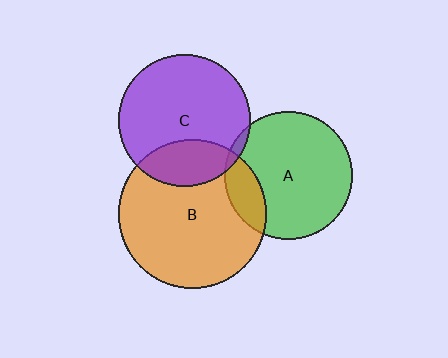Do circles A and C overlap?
Yes.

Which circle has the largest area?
Circle B (orange).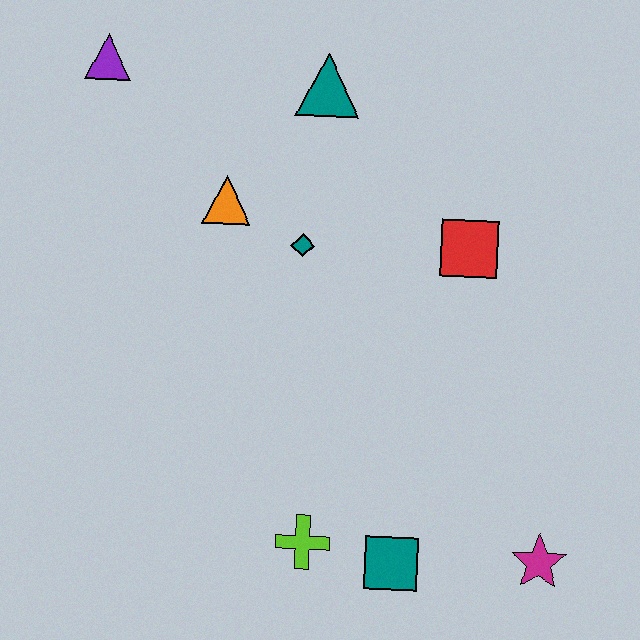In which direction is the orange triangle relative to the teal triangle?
The orange triangle is below the teal triangle.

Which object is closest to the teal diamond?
The orange triangle is closest to the teal diamond.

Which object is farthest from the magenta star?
The purple triangle is farthest from the magenta star.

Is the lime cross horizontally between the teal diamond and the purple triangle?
No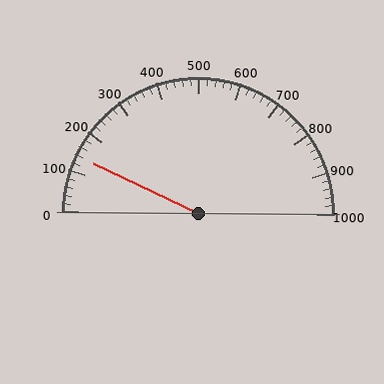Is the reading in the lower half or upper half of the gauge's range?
The reading is in the lower half of the range (0 to 1000).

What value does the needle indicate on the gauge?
The needle indicates approximately 140.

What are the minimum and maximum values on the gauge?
The gauge ranges from 0 to 1000.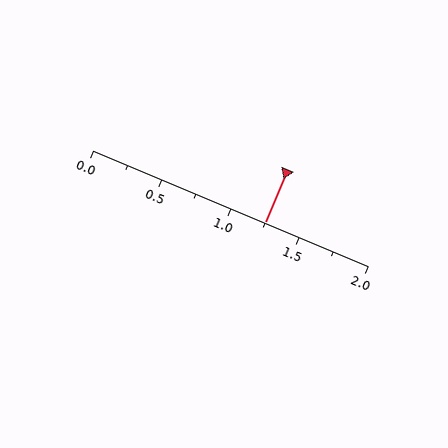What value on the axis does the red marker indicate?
The marker indicates approximately 1.25.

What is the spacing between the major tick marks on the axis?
The major ticks are spaced 0.5 apart.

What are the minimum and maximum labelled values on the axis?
The axis runs from 0.0 to 2.0.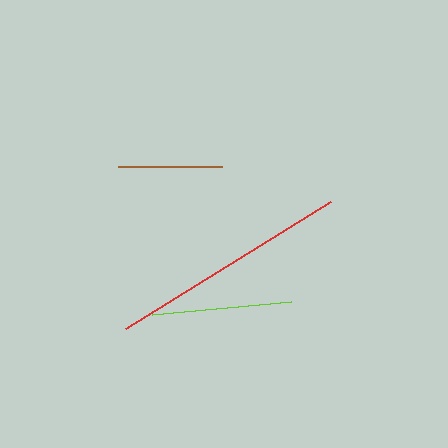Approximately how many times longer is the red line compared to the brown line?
The red line is approximately 2.3 times the length of the brown line.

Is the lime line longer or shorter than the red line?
The red line is longer than the lime line.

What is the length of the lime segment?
The lime segment is approximately 139 pixels long.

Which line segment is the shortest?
The brown line is the shortest at approximately 104 pixels.